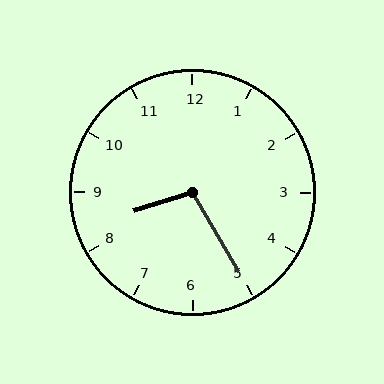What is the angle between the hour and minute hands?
Approximately 102 degrees.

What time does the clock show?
8:25.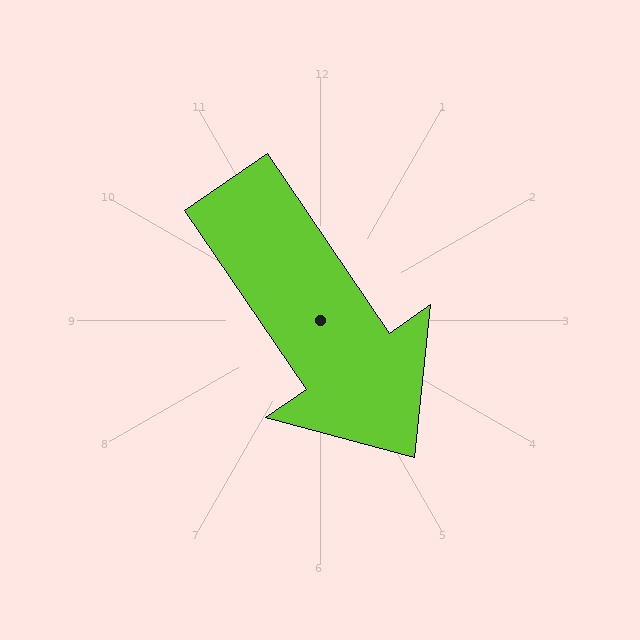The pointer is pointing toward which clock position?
Roughly 5 o'clock.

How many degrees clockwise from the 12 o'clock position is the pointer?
Approximately 146 degrees.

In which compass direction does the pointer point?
Southeast.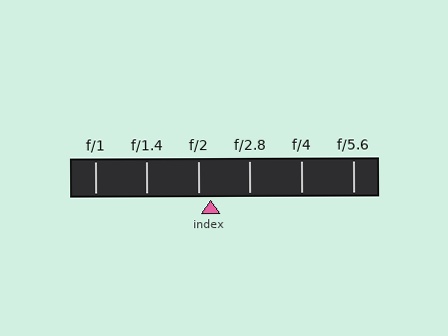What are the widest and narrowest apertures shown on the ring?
The widest aperture shown is f/1 and the narrowest is f/5.6.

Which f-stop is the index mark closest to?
The index mark is closest to f/2.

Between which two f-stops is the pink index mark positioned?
The index mark is between f/2 and f/2.8.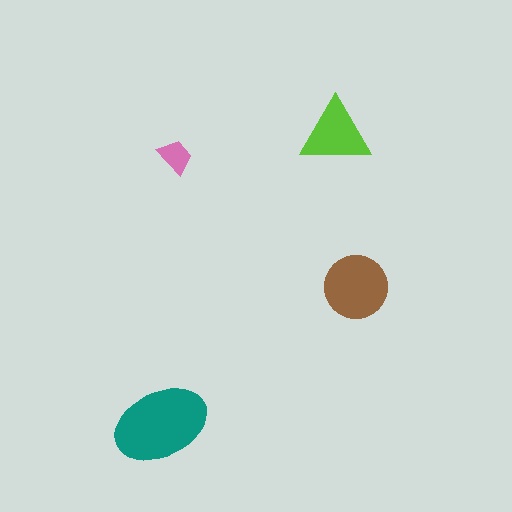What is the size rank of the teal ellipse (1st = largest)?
1st.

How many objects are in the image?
There are 4 objects in the image.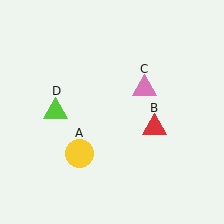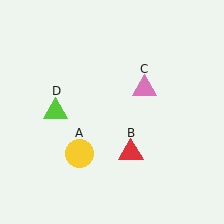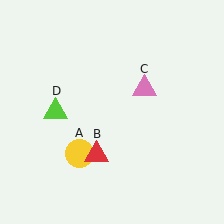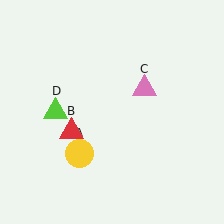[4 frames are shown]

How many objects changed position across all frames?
1 object changed position: red triangle (object B).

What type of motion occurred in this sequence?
The red triangle (object B) rotated clockwise around the center of the scene.